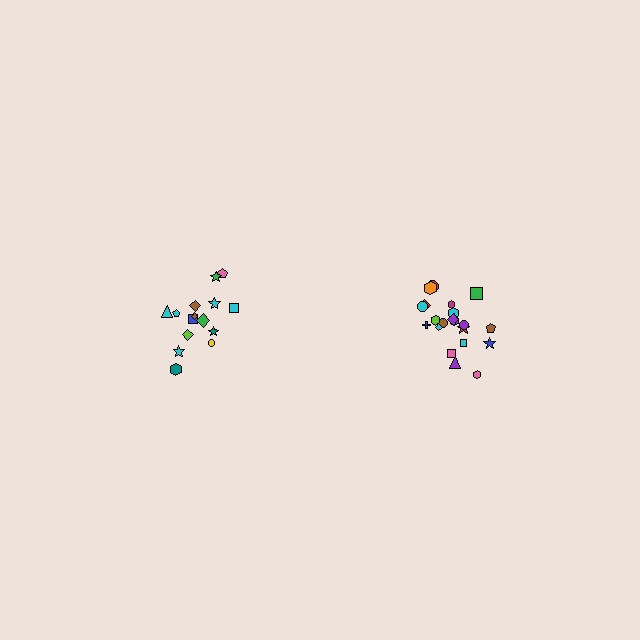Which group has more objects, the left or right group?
The right group.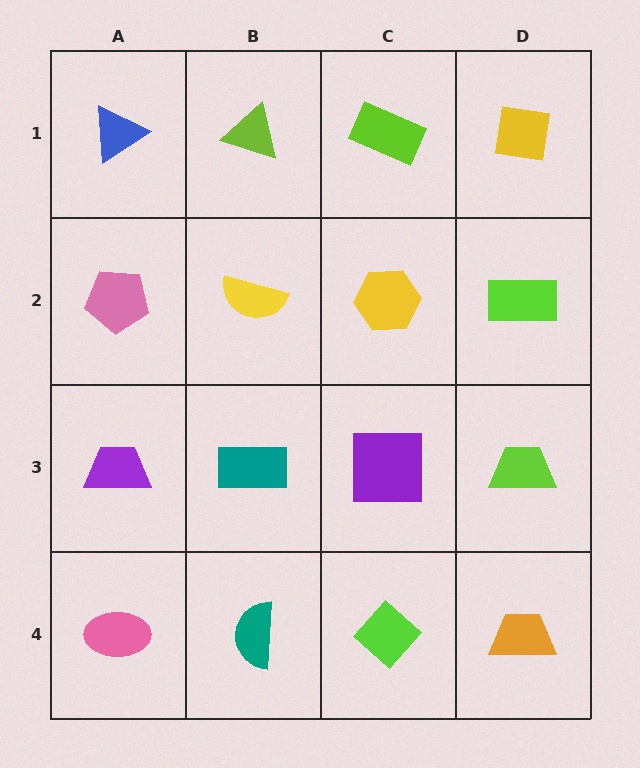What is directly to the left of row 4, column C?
A teal semicircle.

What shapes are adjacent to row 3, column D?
A lime rectangle (row 2, column D), an orange trapezoid (row 4, column D), a purple square (row 3, column C).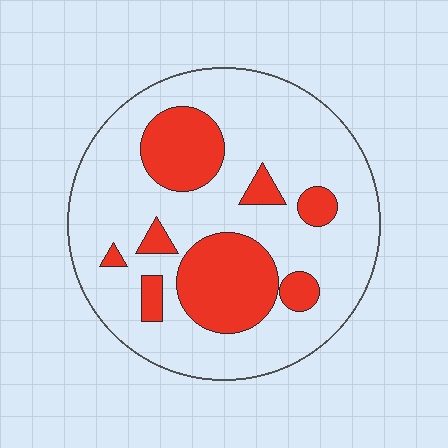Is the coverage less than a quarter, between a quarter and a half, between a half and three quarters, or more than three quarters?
Between a quarter and a half.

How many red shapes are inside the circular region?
8.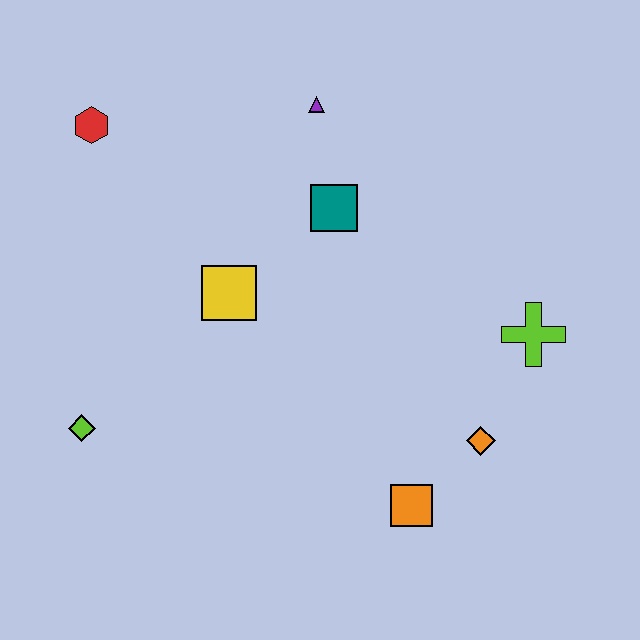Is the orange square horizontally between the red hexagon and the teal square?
No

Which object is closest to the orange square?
The orange diamond is closest to the orange square.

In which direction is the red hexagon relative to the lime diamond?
The red hexagon is above the lime diamond.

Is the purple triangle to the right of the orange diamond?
No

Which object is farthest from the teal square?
The lime diamond is farthest from the teal square.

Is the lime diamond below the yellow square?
Yes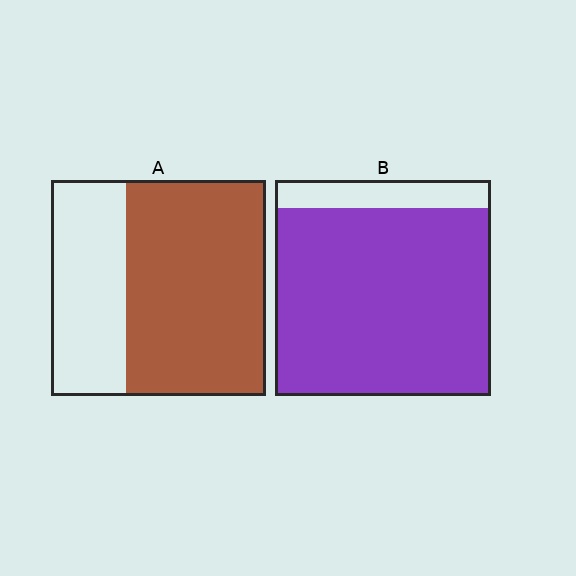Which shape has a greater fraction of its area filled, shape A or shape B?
Shape B.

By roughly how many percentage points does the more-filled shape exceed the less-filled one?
By roughly 20 percentage points (B over A).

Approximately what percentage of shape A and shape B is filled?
A is approximately 65% and B is approximately 85%.